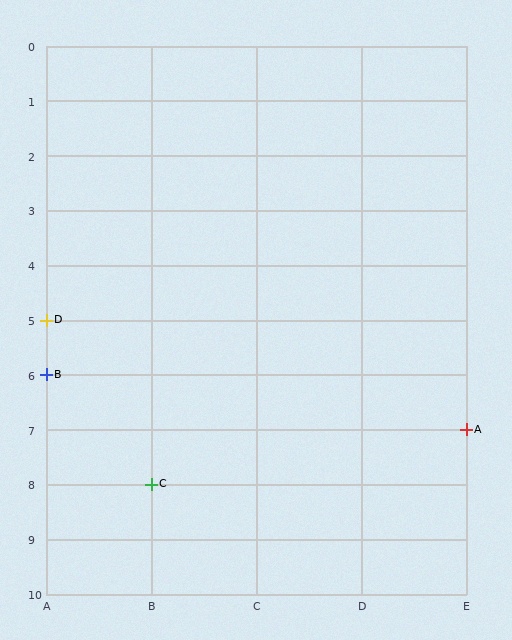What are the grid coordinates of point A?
Point A is at grid coordinates (E, 7).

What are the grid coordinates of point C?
Point C is at grid coordinates (B, 8).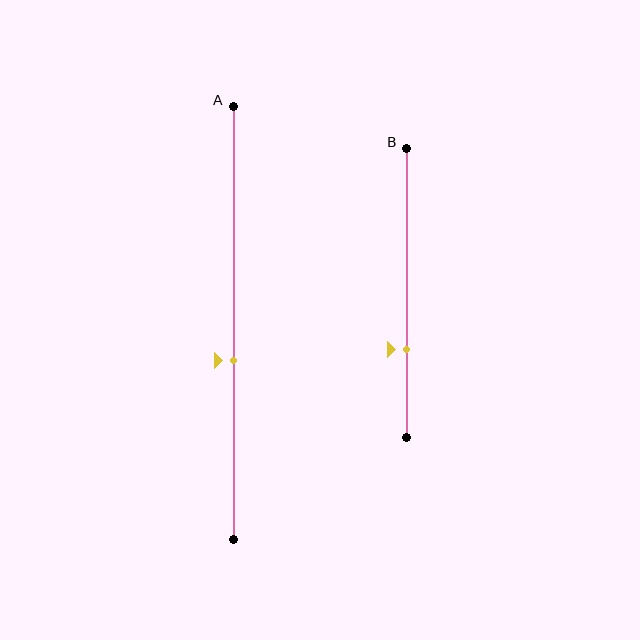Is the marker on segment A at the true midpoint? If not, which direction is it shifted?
No, the marker on segment A is shifted downward by about 9% of the segment length.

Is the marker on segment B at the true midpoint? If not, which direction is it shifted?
No, the marker on segment B is shifted downward by about 20% of the segment length.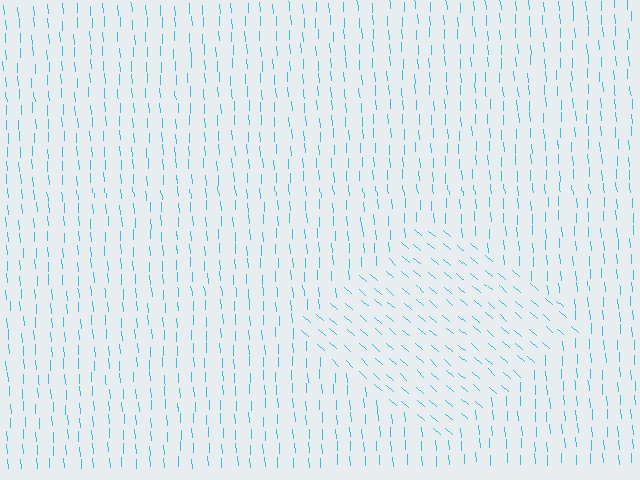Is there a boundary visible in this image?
Yes, there is a texture boundary formed by a change in line orientation.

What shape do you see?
I see a diamond.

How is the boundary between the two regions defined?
The boundary is defined purely by a change in line orientation (approximately 45 degrees difference). All lines are the same color and thickness.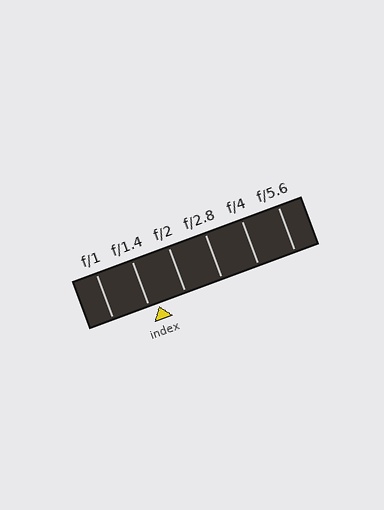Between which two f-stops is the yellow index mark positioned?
The index mark is between f/1.4 and f/2.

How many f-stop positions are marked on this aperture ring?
There are 6 f-stop positions marked.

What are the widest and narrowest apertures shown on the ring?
The widest aperture shown is f/1 and the narrowest is f/5.6.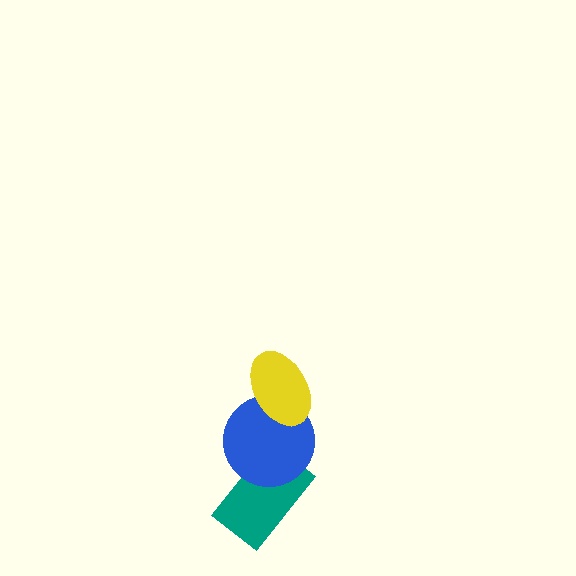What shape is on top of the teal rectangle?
The blue circle is on top of the teal rectangle.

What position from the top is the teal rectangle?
The teal rectangle is 3rd from the top.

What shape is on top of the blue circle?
The yellow ellipse is on top of the blue circle.